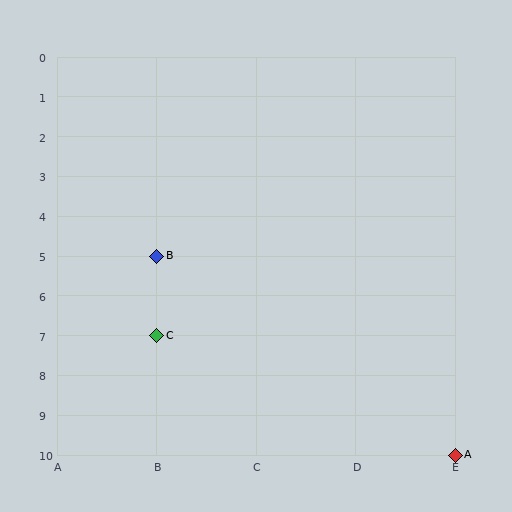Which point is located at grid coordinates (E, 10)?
Point A is at (E, 10).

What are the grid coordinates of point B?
Point B is at grid coordinates (B, 5).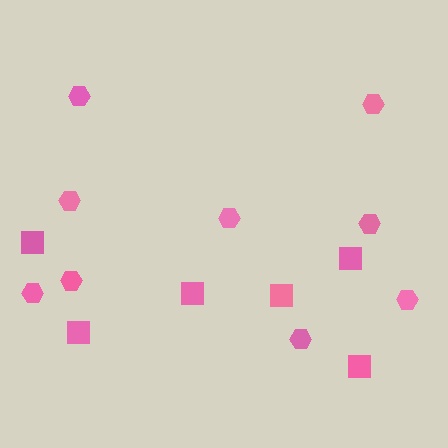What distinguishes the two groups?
There are 2 groups: one group of hexagons (9) and one group of squares (6).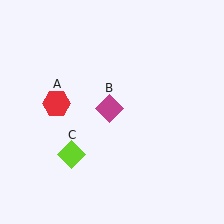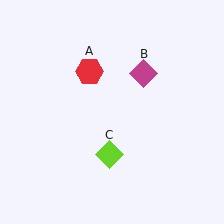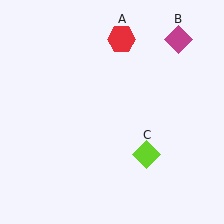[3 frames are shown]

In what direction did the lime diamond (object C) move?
The lime diamond (object C) moved right.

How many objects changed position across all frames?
3 objects changed position: red hexagon (object A), magenta diamond (object B), lime diamond (object C).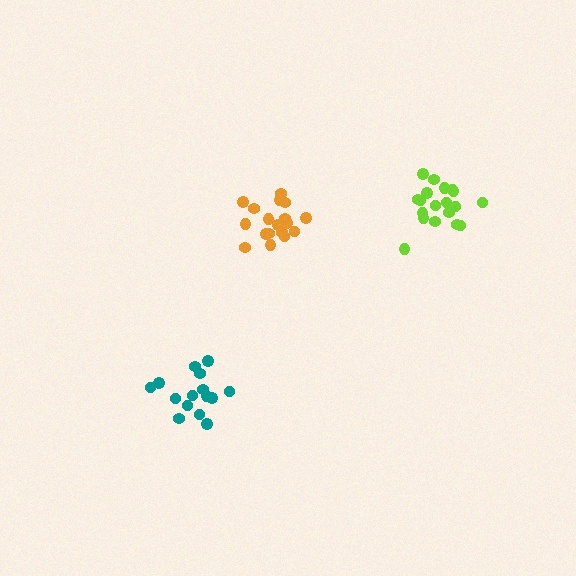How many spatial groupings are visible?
There are 3 spatial groupings.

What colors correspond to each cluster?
The clusters are colored: orange, lime, teal.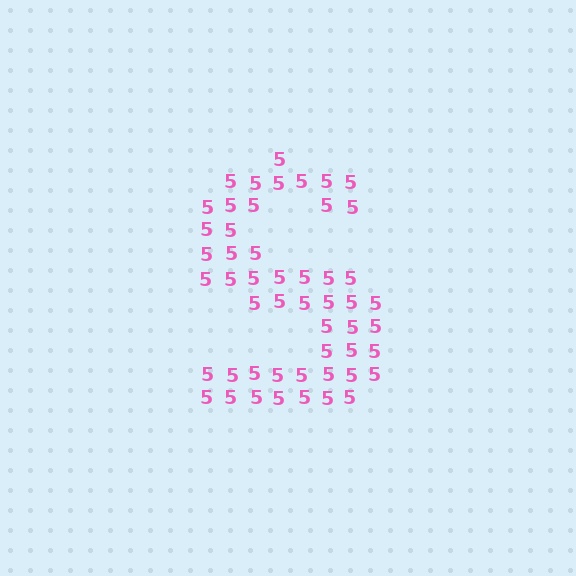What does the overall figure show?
The overall figure shows the letter S.